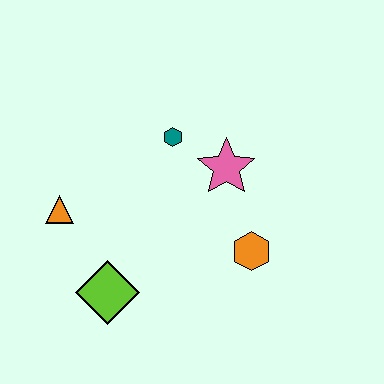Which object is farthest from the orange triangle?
The orange hexagon is farthest from the orange triangle.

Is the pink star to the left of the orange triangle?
No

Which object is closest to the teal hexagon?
The pink star is closest to the teal hexagon.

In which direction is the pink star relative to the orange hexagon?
The pink star is above the orange hexagon.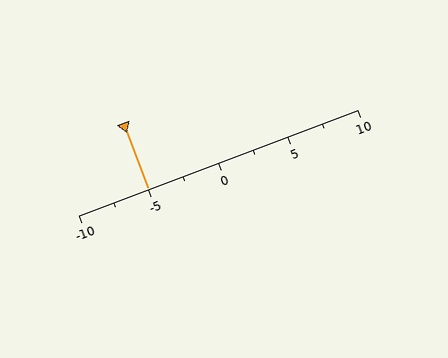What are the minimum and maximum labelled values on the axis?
The axis runs from -10 to 10.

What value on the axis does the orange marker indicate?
The marker indicates approximately -5.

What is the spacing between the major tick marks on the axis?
The major ticks are spaced 5 apart.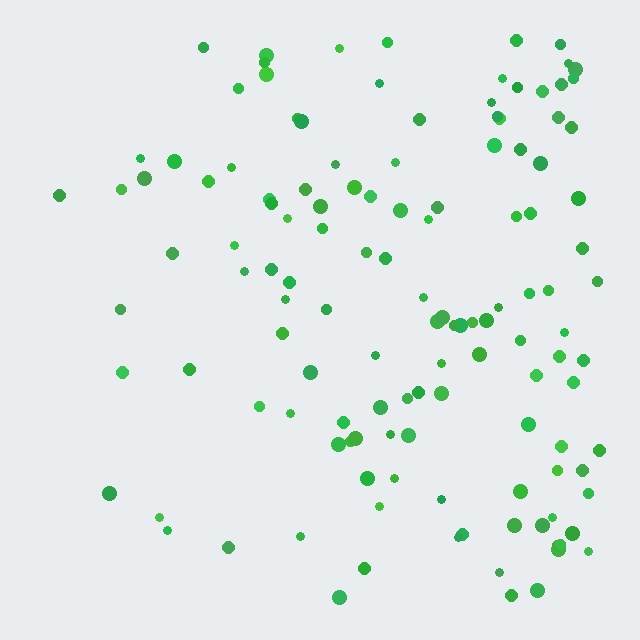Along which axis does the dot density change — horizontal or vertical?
Horizontal.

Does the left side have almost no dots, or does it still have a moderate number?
Still a moderate number, just noticeably fewer than the right.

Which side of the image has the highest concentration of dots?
The right.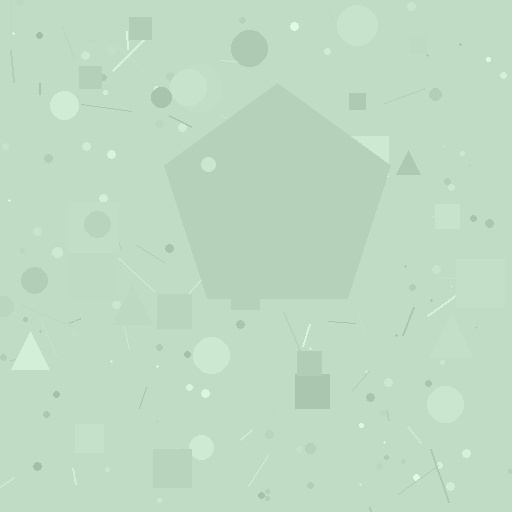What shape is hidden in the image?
A pentagon is hidden in the image.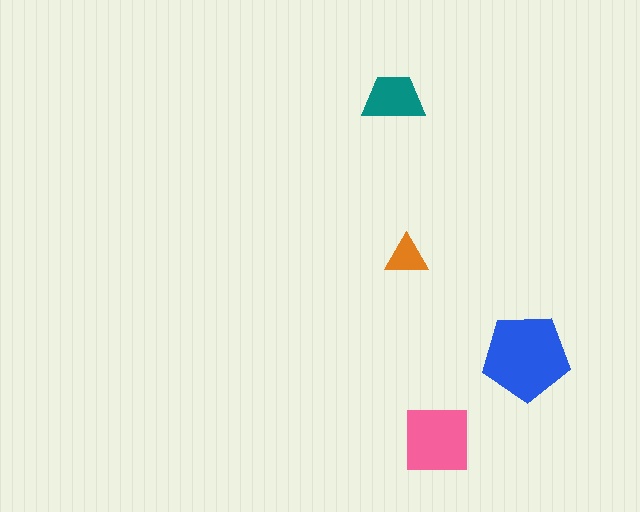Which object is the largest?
The blue pentagon.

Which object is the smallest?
The orange triangle.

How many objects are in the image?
There are 4 objects in the image.